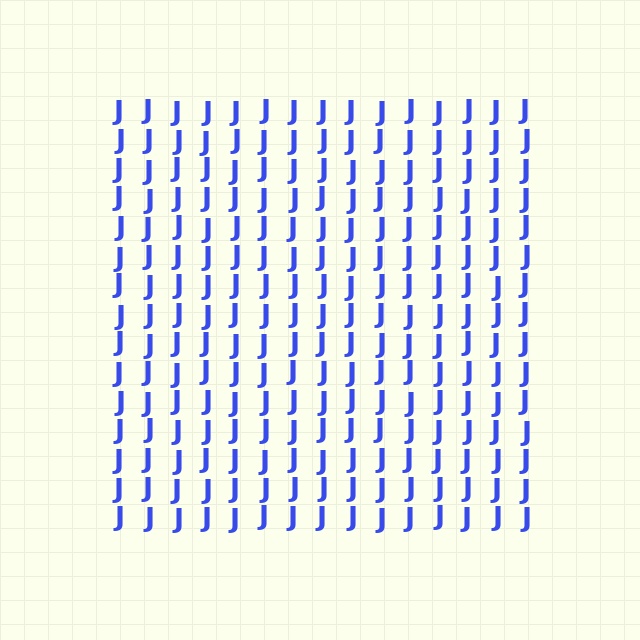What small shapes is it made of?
It is made of small letter J's.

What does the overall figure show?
The overall figure shows a square.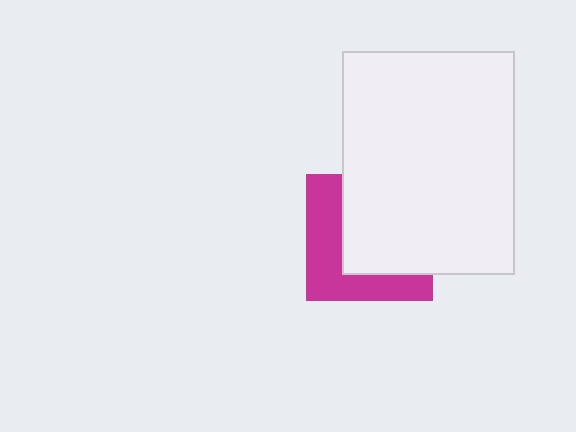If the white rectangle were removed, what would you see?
You would see the complete magenta square.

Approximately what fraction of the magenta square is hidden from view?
Roughly 57% of the magenta square is hidden behind the white rectangle.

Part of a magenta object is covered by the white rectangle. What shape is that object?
It is a square.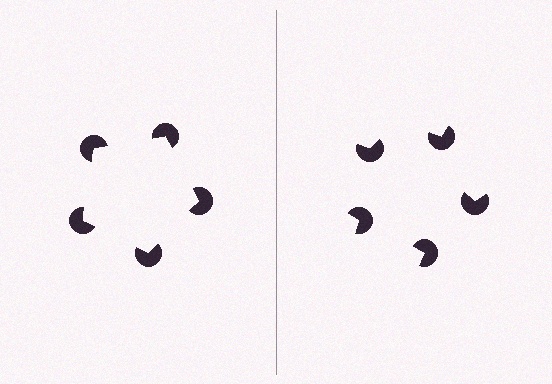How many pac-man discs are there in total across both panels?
10 — 5 on each side.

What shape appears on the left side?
An illusory pentagon.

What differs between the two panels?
The pac-man discs are positioned identically on both sides; only the wedge orientations differ. On the left they align to a pentagon; on the right they are misaligned.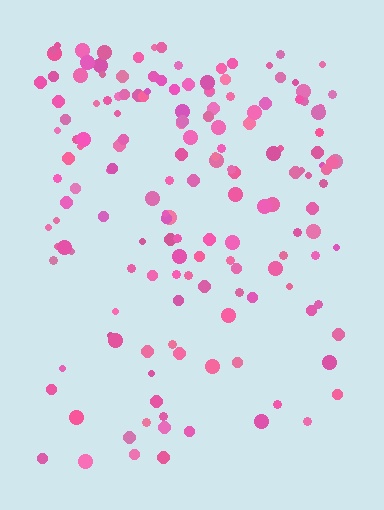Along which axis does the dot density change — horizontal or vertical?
Vertical.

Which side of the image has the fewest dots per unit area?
The bottom.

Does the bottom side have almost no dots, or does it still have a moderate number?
Still a moderate number, just noticeably fewer than the top.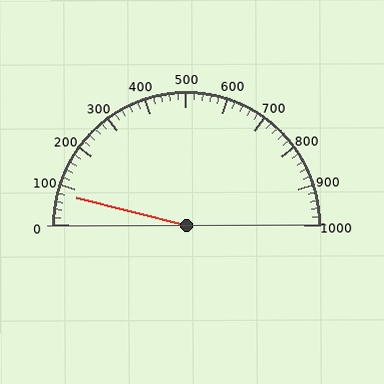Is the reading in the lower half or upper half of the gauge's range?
The reading is in the lower half of the range (0 to 1000).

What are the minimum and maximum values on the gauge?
The gauge ranges from 0 to 1000.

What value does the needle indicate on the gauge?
The needle indicates approximately 80.